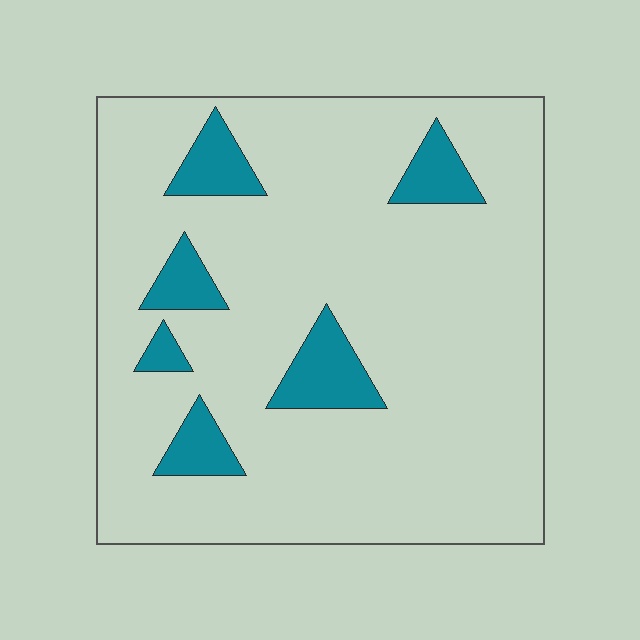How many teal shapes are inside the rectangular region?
6.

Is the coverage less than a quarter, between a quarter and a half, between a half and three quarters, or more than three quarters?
Less than a quarter.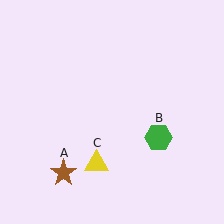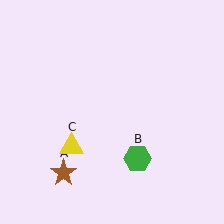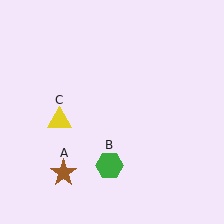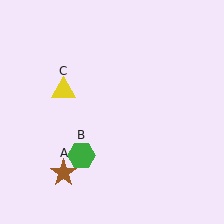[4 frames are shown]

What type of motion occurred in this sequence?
The green hexagon (object B), yellow triangle (object C) rotated clockwise around the center of the scene.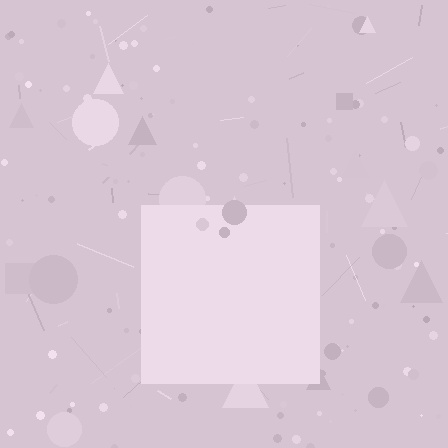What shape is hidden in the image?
A square is hidden in the image.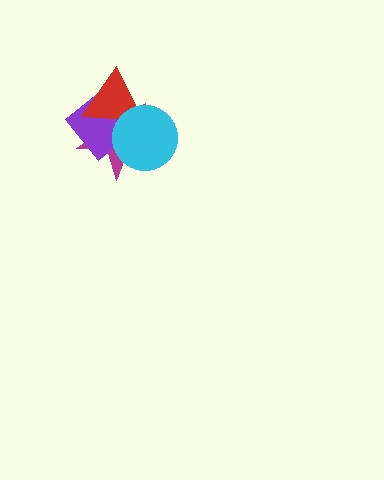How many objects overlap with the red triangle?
3 objects overlap with the red triangle.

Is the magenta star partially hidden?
Yes, it is partially covered by another shape.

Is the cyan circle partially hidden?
No, no other shape covers it.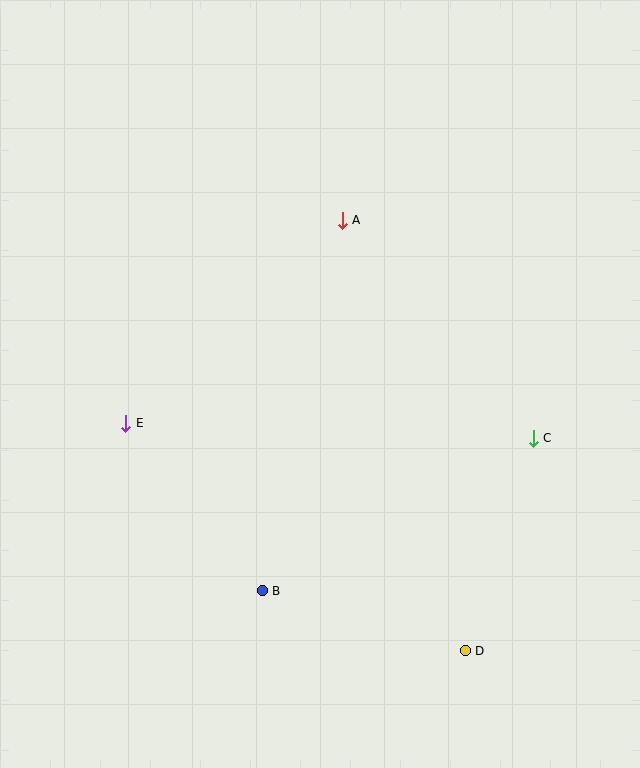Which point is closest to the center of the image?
Point A at (342, 220) is closest to the center.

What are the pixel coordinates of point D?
Point D is at (465, 651).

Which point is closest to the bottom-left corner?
Point B is closest to the bottom-left corner.